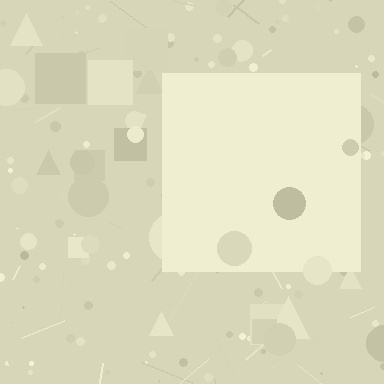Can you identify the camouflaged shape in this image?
The camouflaged shape is a square.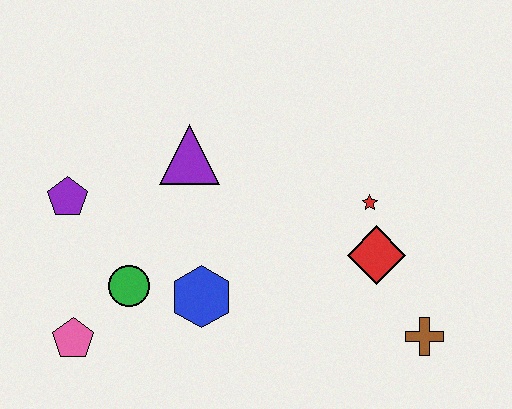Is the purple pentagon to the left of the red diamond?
Yes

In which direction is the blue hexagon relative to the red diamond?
The blue hexagon is to the left of the red diamond.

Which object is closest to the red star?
The red diamond is closest to the red star.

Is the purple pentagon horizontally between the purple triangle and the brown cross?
No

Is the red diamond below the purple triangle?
Yes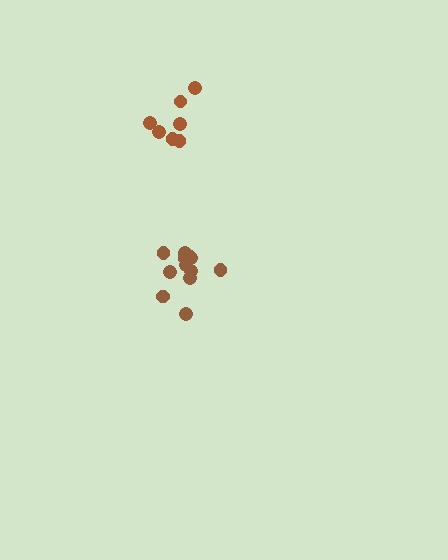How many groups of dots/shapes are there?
There are 2 groups.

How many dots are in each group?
Group 1: 7 dots, Group 2: 12 dots (19 total).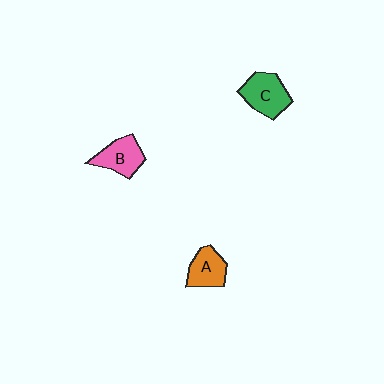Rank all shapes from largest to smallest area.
From largest to smallest: C (green), B (pink), A (orange).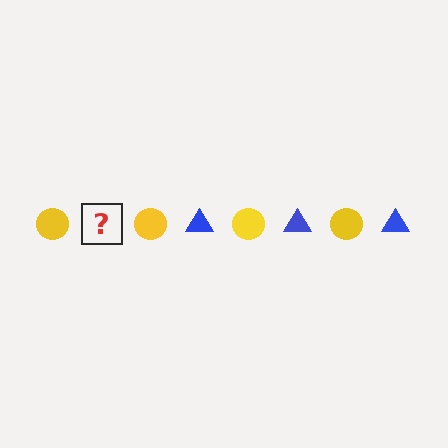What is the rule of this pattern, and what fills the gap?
The rule is that the pattern alternates between yellow circle and blue triangle. The gap should be filled with a blue triangle.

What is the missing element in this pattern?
The missing element is a blue triangle.